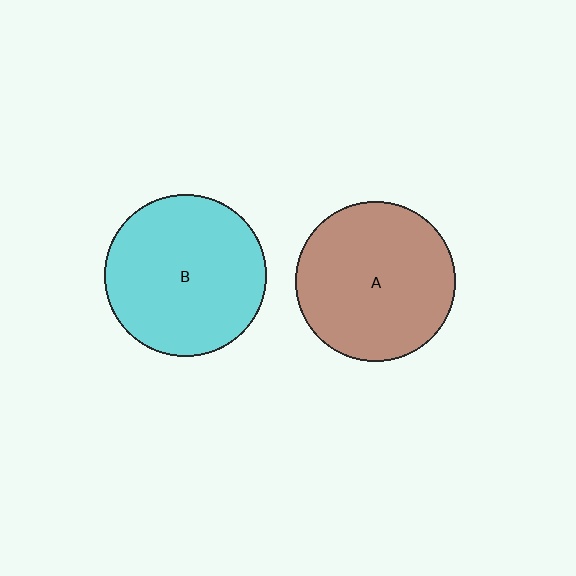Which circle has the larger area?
Circle B (cyan).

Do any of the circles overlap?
No, none of the circles overlap.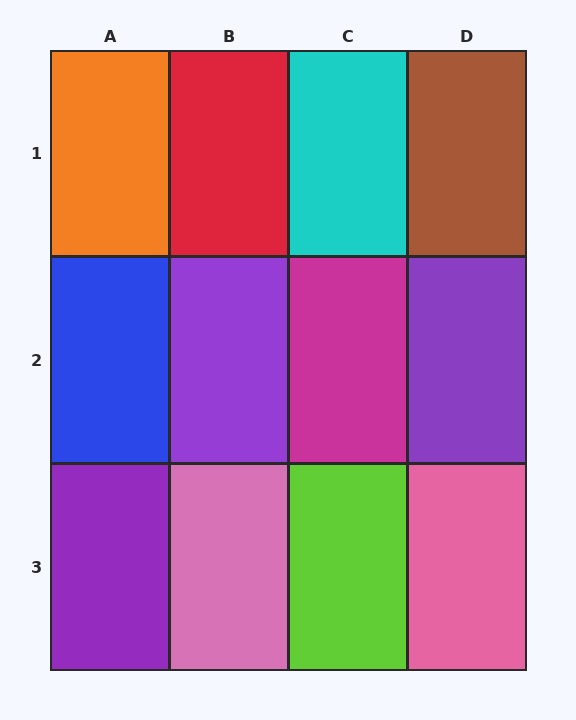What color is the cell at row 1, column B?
Red.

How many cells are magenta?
1 cell is magenta.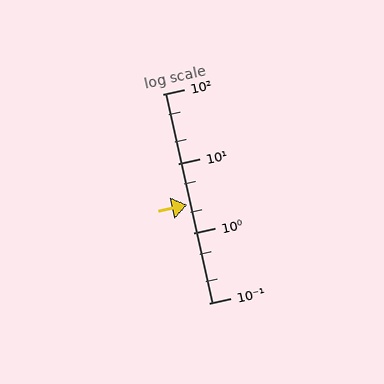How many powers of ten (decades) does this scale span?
The scale spans 3 decades, from 0.1 to 100.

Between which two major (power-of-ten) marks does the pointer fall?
The pointer is between 1 and 10.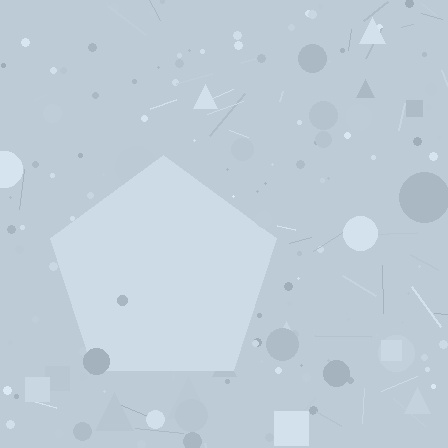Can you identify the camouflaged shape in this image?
The camouflaged shape is a pentagon.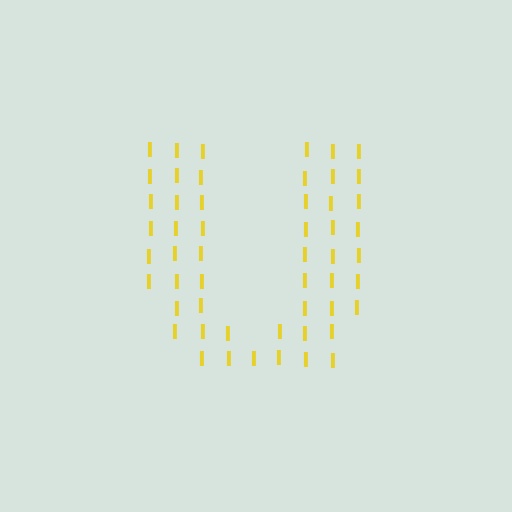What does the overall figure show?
The overall figure shows the letter U.